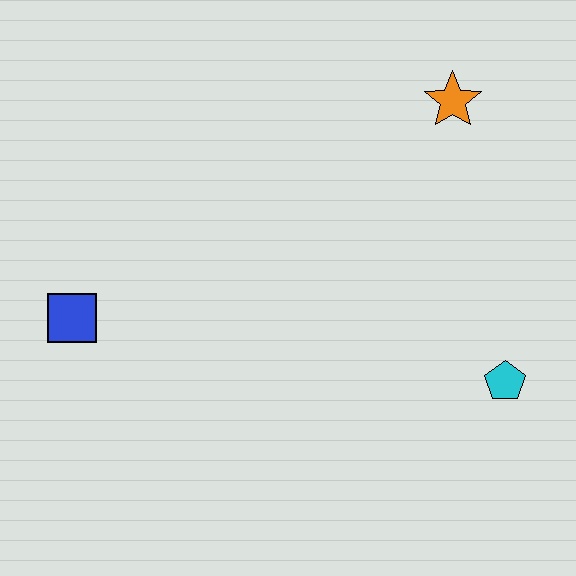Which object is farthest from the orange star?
The blue square is farthest from the orange star.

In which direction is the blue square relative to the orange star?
The blue square is to the left of the orange star.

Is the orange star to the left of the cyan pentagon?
Yes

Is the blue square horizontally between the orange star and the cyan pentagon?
No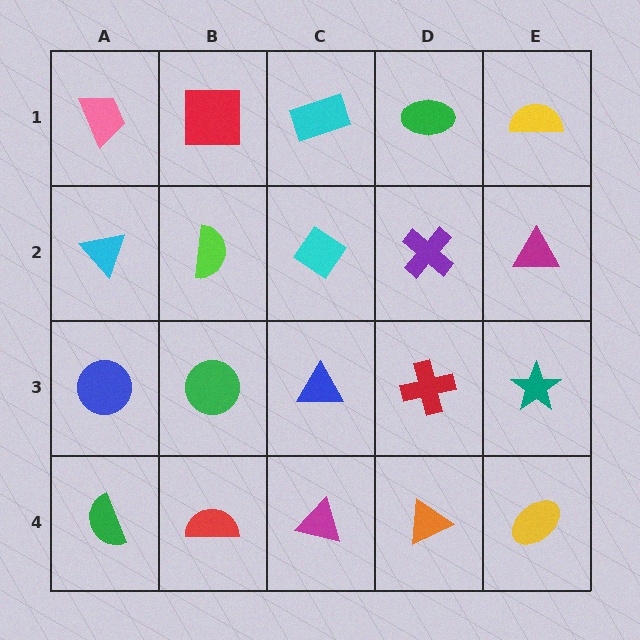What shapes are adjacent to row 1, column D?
A purple cross (row 2, column D), a cyan rectangle (row 1, column C), a yellow semicircle (row 1, column E).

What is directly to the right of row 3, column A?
A green circle.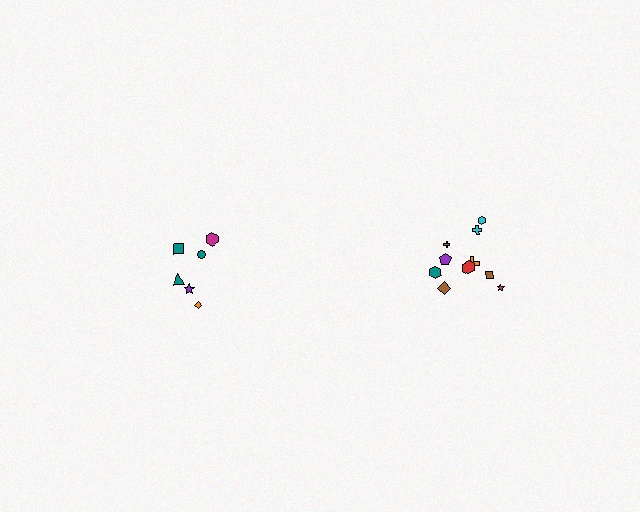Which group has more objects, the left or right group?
The right group.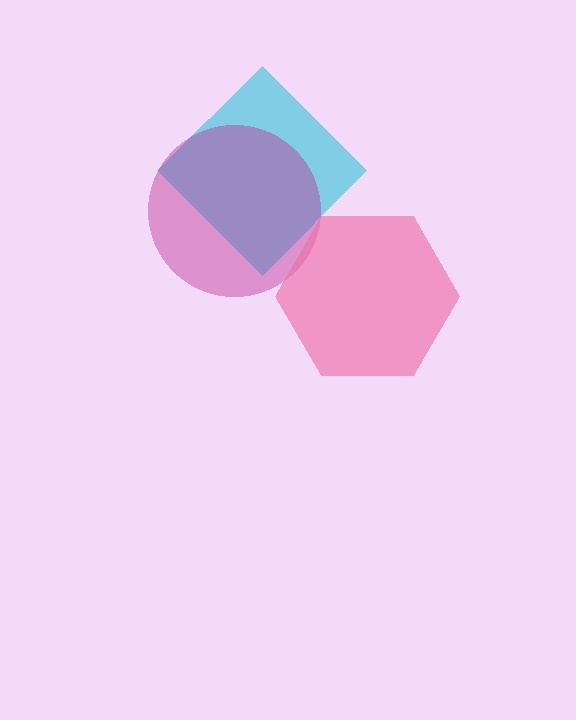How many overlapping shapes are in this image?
There are 3 overlapping shapes in the image.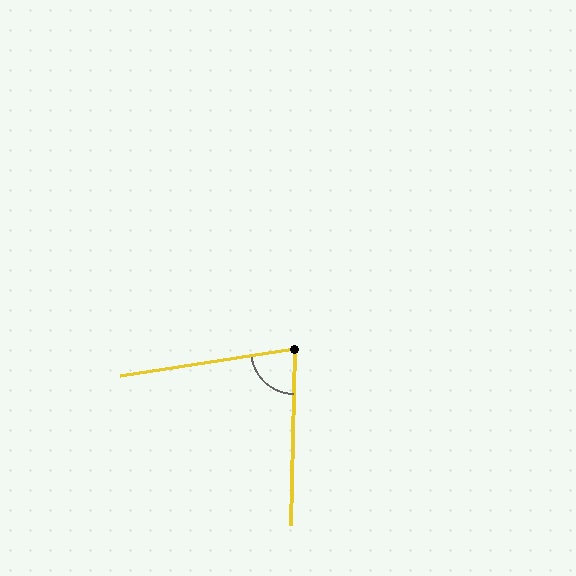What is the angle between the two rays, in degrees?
Approximately 80 degrees.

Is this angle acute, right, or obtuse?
It is acute.